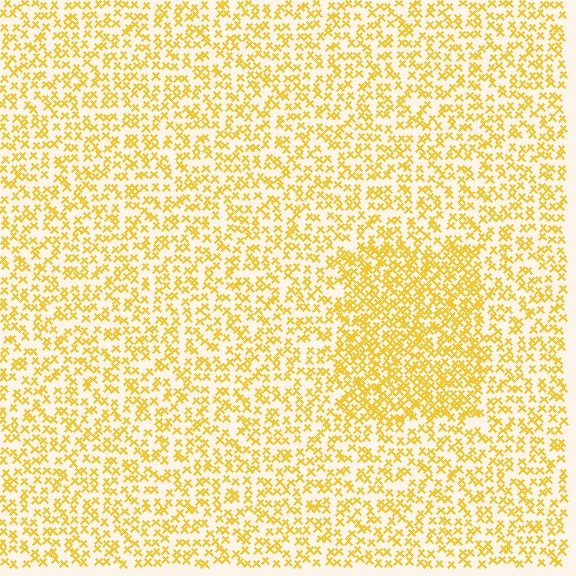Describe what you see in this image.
The image contains small yellow elements arranged at two different densities. A rectangle-shaped region is visible where the elements are more densely packed than the surrounding area.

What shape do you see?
I see a rectangle.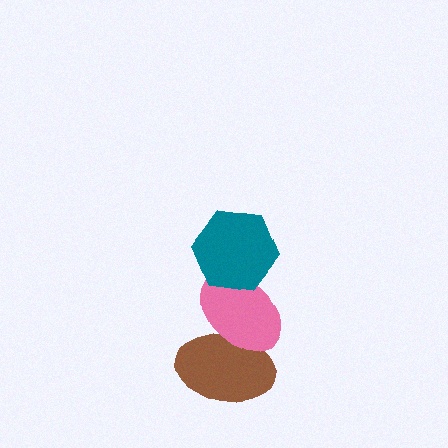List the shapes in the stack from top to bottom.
From top to bottom: the teal hexagon, the pink ellipse, the brown ellipse.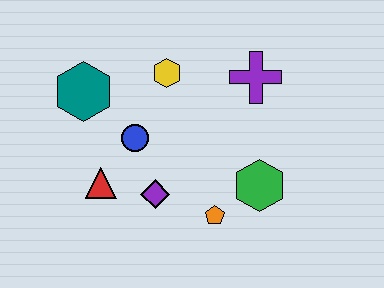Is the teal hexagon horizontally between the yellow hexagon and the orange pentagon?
No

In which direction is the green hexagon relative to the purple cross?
The green hexagon is below the purple cross.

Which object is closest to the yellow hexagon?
The blue circle is closest to the yellow hexagon.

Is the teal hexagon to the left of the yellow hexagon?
Yes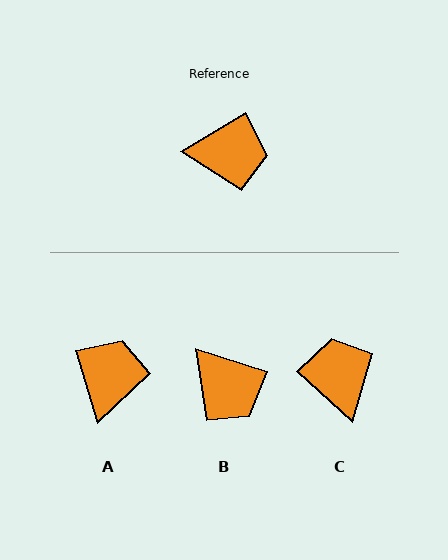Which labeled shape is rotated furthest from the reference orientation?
C, about 106 degrees away.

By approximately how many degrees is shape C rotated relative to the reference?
Approximately 106 degrees counter-clockwise.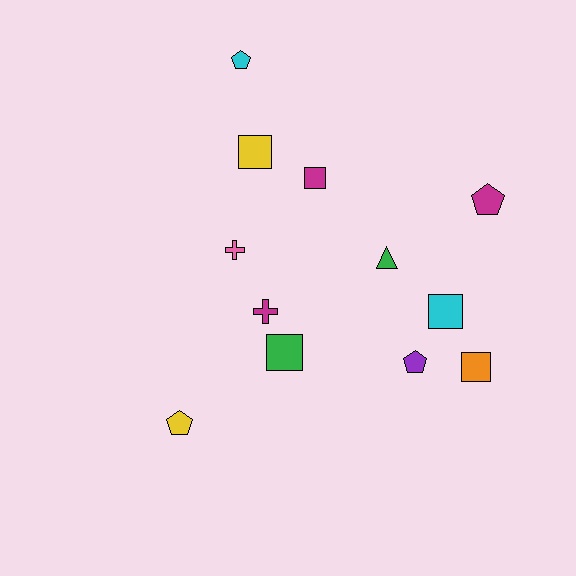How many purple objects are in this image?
There is 1 purple object.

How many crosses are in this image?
There are 2 crosses.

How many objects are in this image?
There are 12 objects.